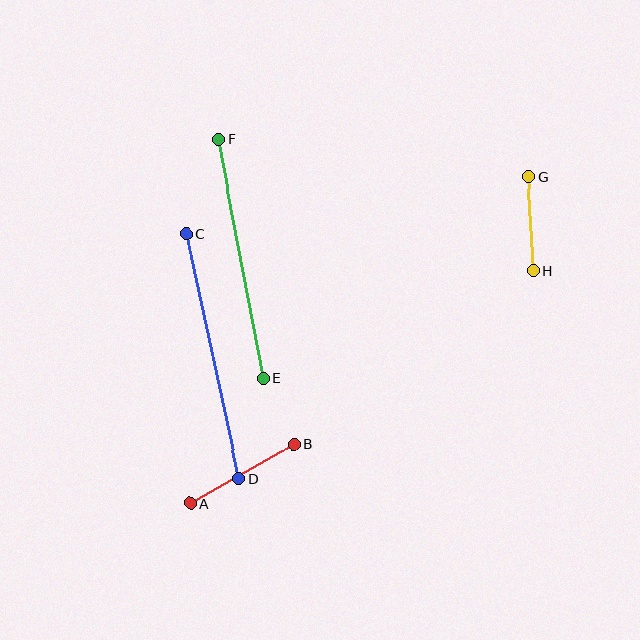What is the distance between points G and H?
The distance is approximately 94 pixels.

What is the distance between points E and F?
The distance is approximately 243 pixels.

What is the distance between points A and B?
The distance is approximately 119 pixels.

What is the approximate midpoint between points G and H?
The midpoint is at approximately (531, 224) pixels.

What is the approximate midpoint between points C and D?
The midpoint is at approximately (213, 356) pixels.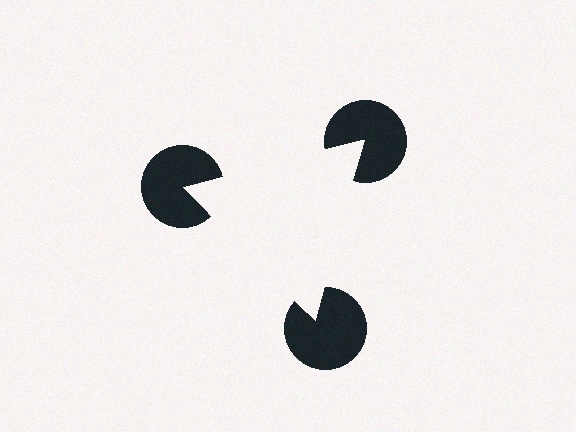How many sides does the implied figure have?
3 sides.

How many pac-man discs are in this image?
There are 3 — one at each vertex of the illusory triangle.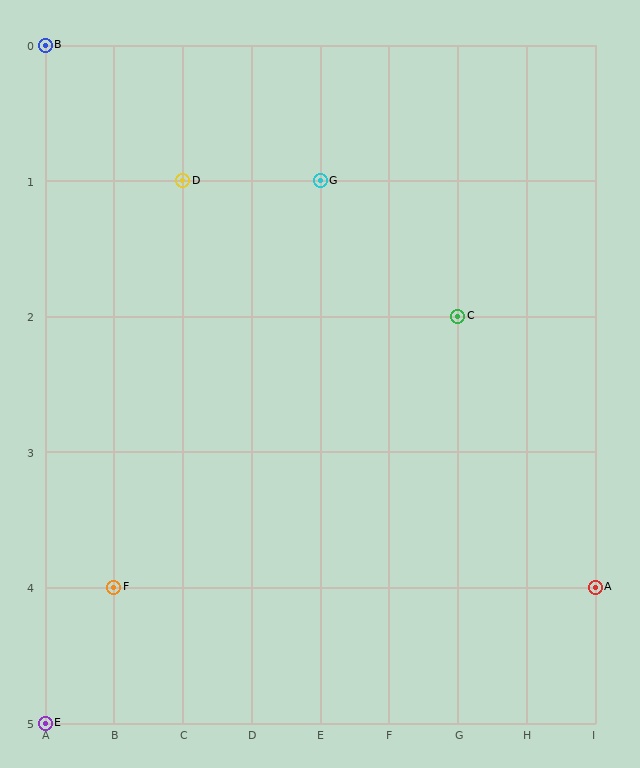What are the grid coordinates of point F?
Point F is at grid coordinates (B, 4).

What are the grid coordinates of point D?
Point D is at grid coordinates (C, 1).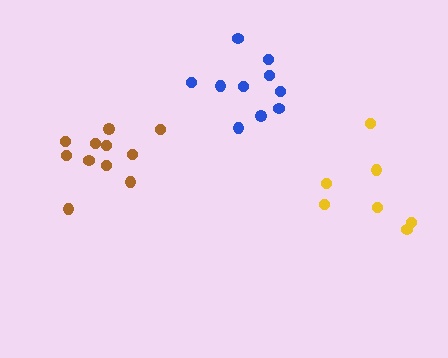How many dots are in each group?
Group 1: 10 dots, Group 2: 7 dots, Group 3: 11 dots (28 total).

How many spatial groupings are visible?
There are 3 spatial groupings.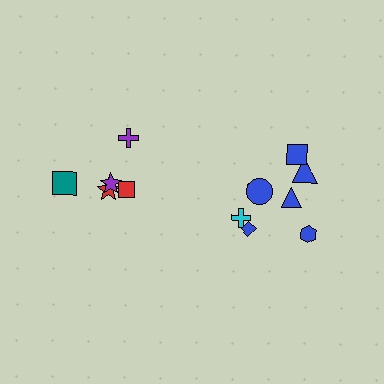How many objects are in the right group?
There are 8 objects.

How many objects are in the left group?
There are 6 objects.